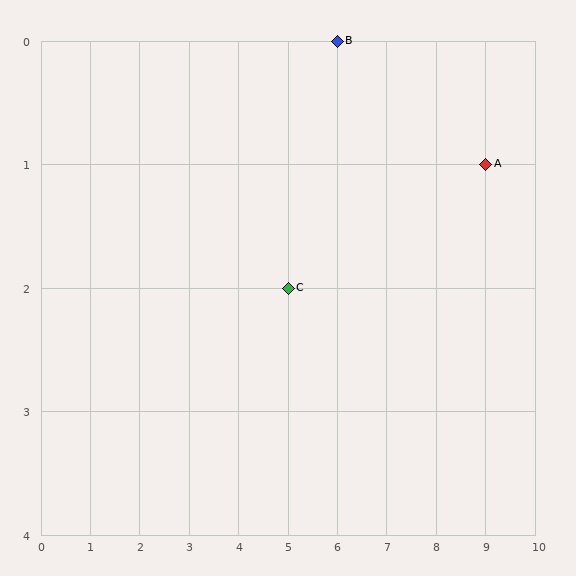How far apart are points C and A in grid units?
Points C and A are 4 columns and 1 row apart (about 4.1 grid units diagonally).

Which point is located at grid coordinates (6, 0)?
Point B is at (6, 0).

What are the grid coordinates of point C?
Point C is at grid coordinates (5, 2).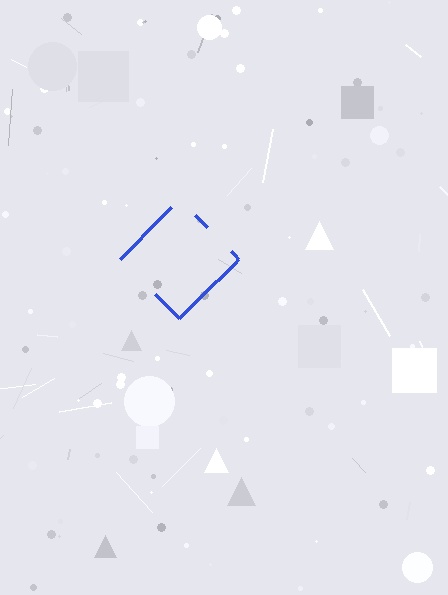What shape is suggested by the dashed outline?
The dashed outline suggests a diamond.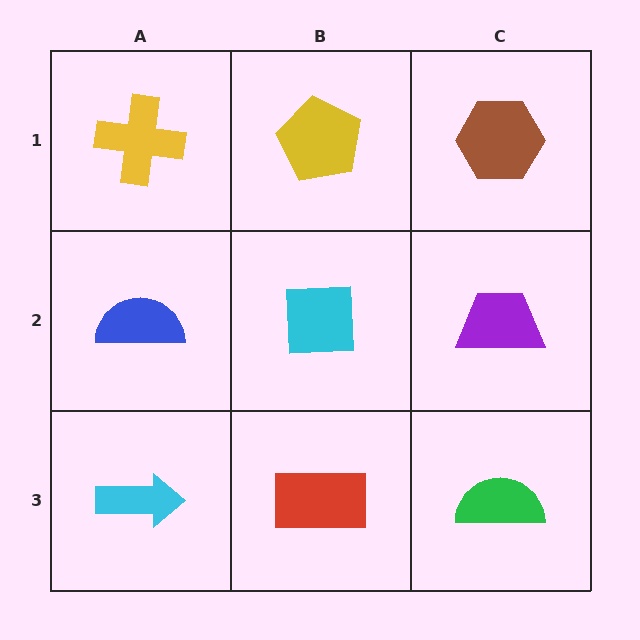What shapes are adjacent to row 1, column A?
A blue semicircle (row 2, column A), a yellow pentagon (row 1, column B).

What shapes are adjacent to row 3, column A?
A blue semicircle (row 2, column A), a red rectangle (row 3, column B).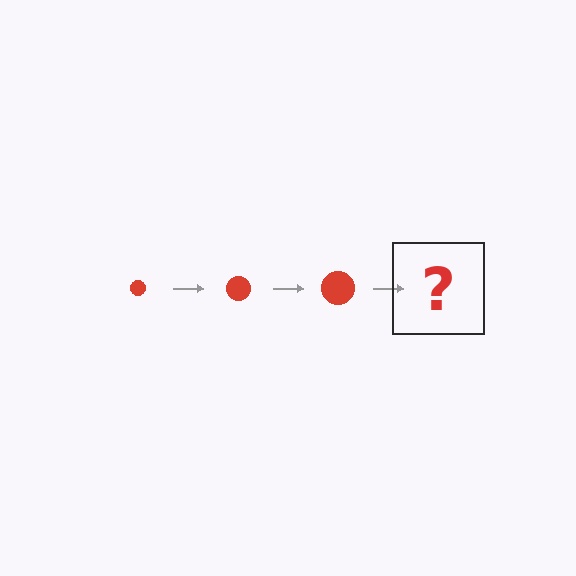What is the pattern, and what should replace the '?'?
The pattern is that the circle gets progressively larger each step. The '?' should be a red circle, larger than the previous one.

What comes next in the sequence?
The next element should be a red circle, larger than the previous one.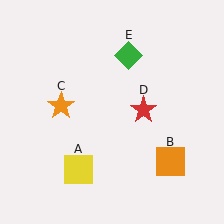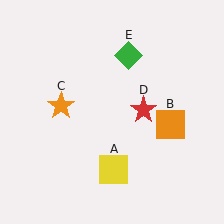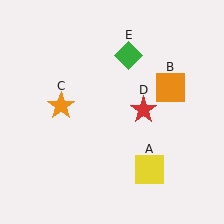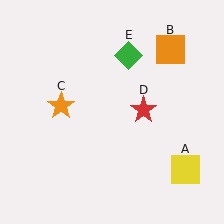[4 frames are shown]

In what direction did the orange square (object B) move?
The orange square (object B) moved up.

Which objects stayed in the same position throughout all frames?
Orange star (object C) and red star (object D) and green diamond (object E) remained stationary.